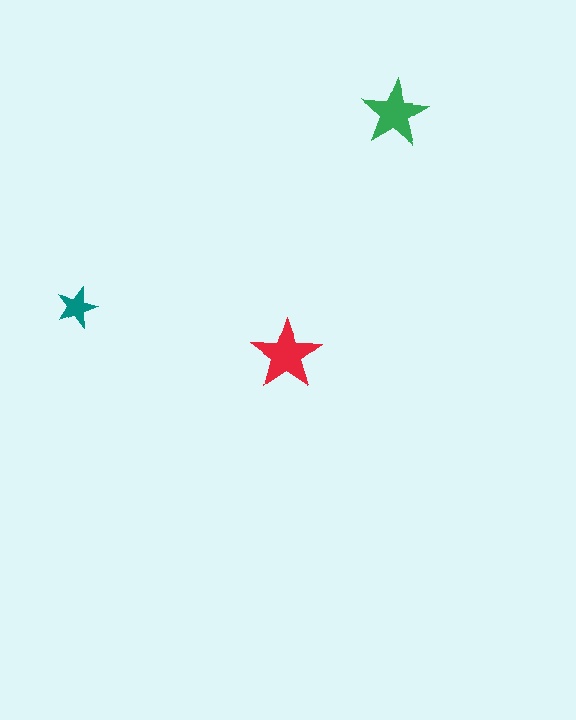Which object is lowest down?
The red star is bottommost.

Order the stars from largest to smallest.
the red one, the green one, the teal one.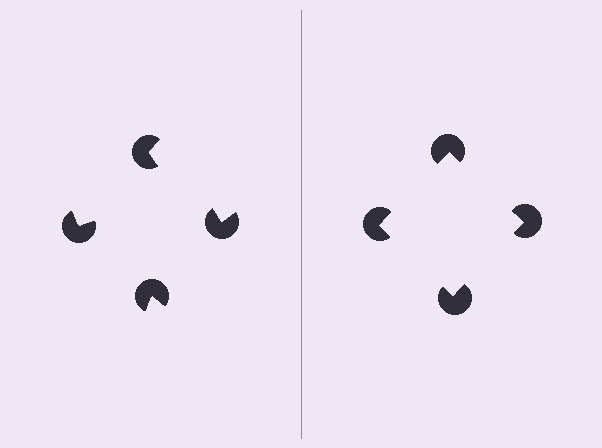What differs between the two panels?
The pac-man discs are positioned identically on both sides; only the wedge orientations differ. On the right they align to a square; on the left they are misaligned.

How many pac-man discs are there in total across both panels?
8 — 4 on each side.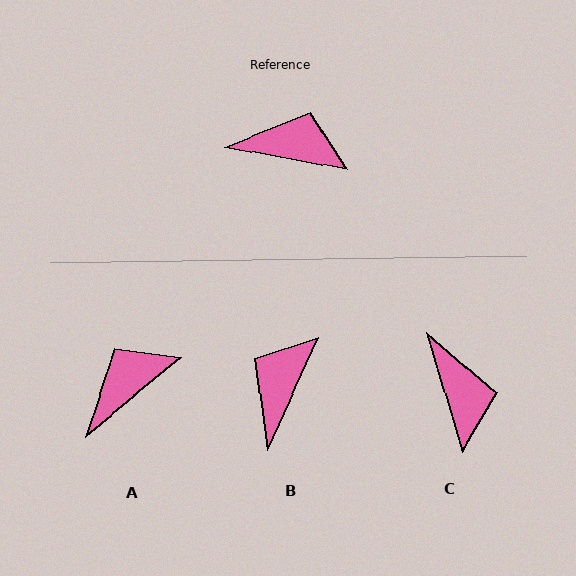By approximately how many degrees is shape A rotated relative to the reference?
Approximately 50 degrees counter-clockwise.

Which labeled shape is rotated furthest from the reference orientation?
B, about 76 degrees away.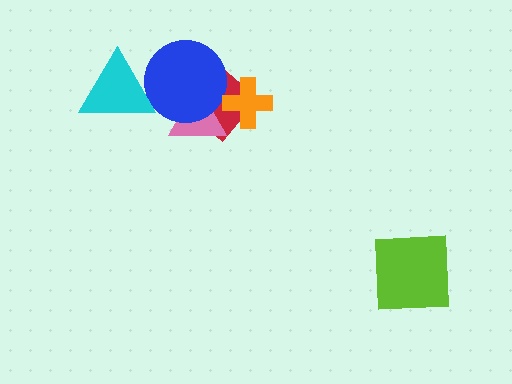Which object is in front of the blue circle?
The cyan triangle is in front of the blue circle.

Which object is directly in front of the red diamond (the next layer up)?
The pink triangle is directly in front of the red diamond.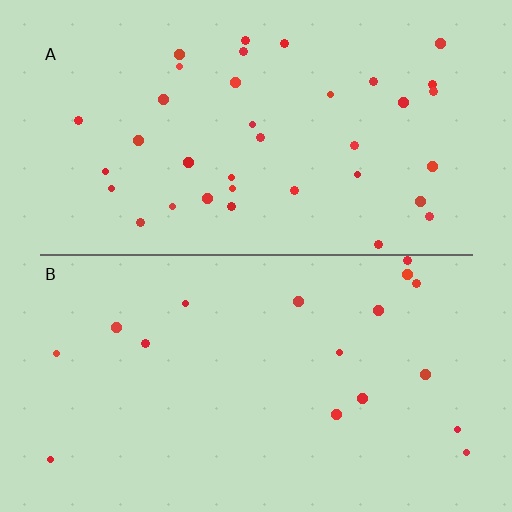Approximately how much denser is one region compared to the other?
Approximately 2.1× — region A over region B.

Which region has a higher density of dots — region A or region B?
A (the top).